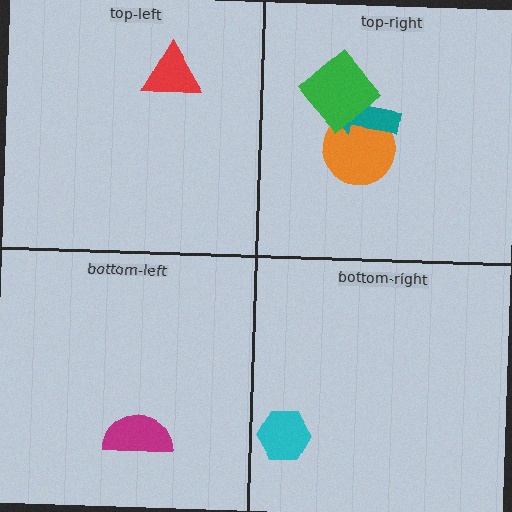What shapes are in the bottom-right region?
The cyan hexagon.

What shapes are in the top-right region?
The orange circle, the teal arrow, the green diamond.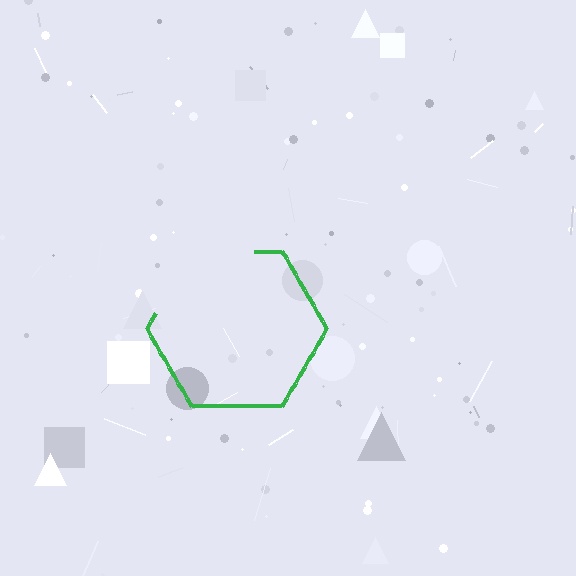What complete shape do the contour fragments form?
The contour fragments form a hexagon.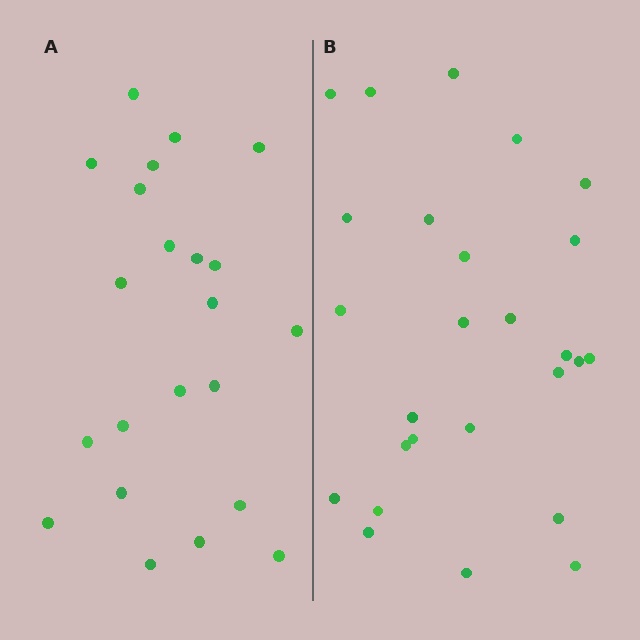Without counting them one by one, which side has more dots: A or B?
Region B (the right region) has more dots.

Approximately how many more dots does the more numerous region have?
Region B has about 4 more dots than region A.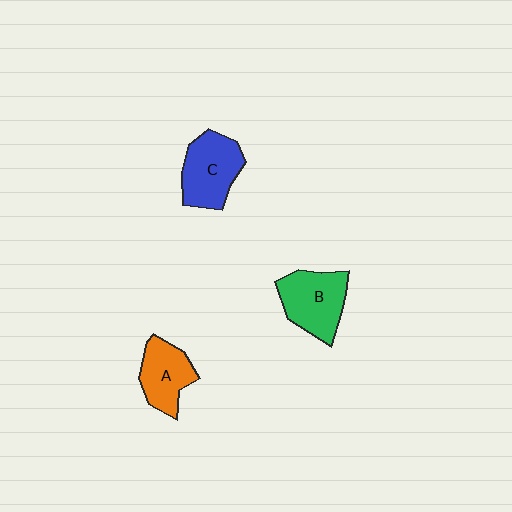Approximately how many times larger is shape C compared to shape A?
Approximately 1.2 times.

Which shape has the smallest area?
Shape A (orange).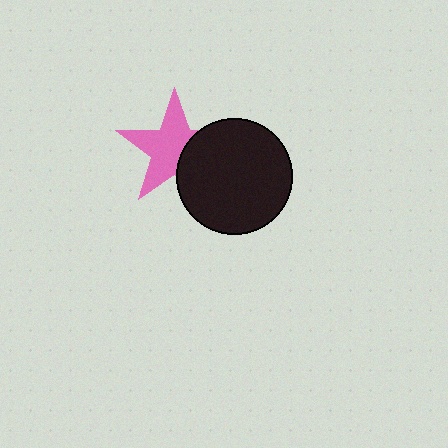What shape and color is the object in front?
The object in front is a black circle.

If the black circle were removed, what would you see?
You would see the complete pink star.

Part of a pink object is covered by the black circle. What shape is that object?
It is a star.